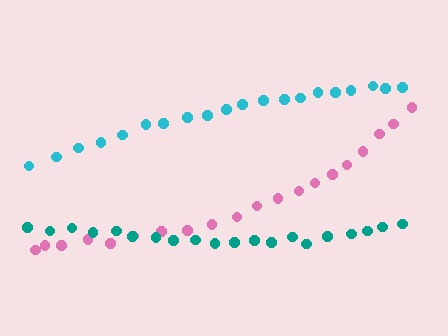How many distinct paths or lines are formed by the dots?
There are 3 distinct paths.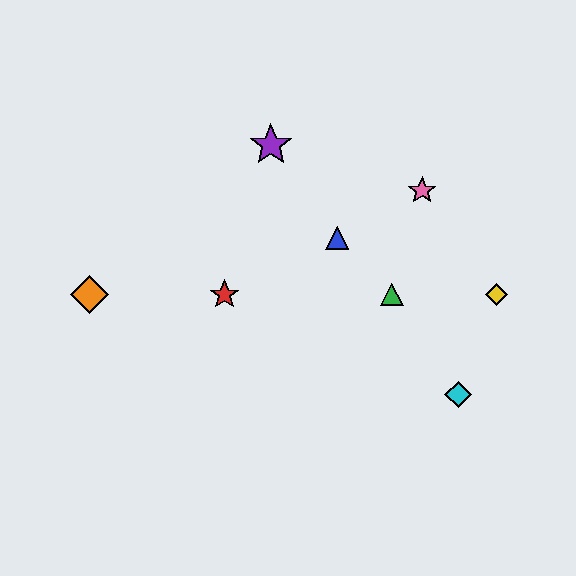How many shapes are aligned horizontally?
4 shapes (the red star, the green triangle, the yellow diamond, the orange diamond) are aligned horizontally.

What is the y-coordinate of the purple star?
The purple star is at y≈145.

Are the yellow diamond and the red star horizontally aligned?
Yes, both are at y≈295.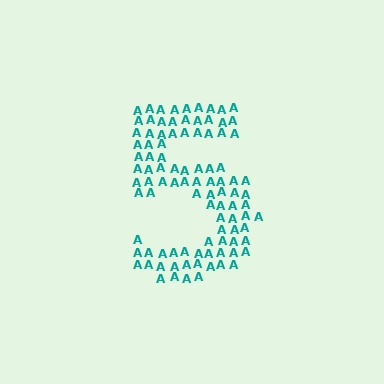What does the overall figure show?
The overall figure shows the digit 5.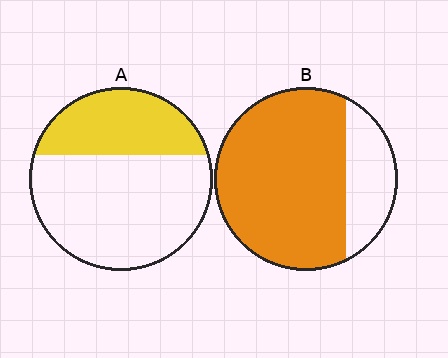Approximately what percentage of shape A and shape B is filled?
A is approximately 35% and B is approximately 75%.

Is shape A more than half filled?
No.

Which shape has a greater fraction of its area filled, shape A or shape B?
Shape B.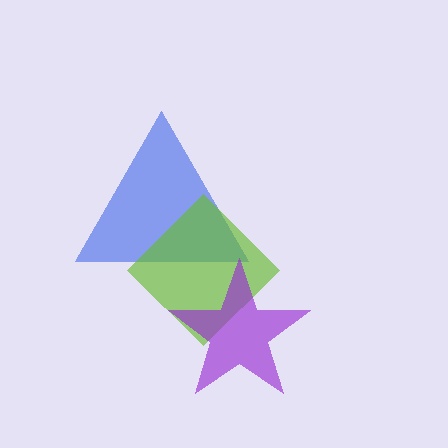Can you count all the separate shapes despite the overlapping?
Yes, there are 3 separate shapes.